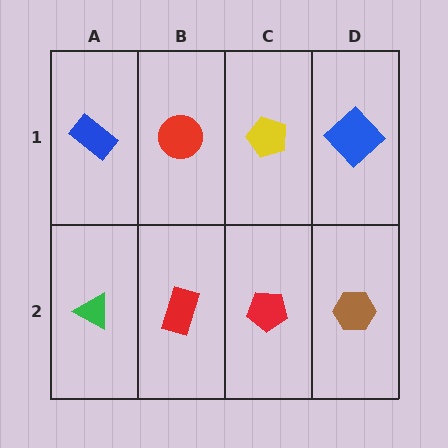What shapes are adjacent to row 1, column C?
A red pentagon (row 2, column C), a red circle (row 1, column B), a blue diamond (row 1, column D).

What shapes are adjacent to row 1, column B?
A red rectangle (row 2, column B), a blue rectangle (row 1, column A), a yellow pentagon (row 1, column C).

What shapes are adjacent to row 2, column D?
A blue diamond (row 1, column D), a red pentagon (row 2, column C).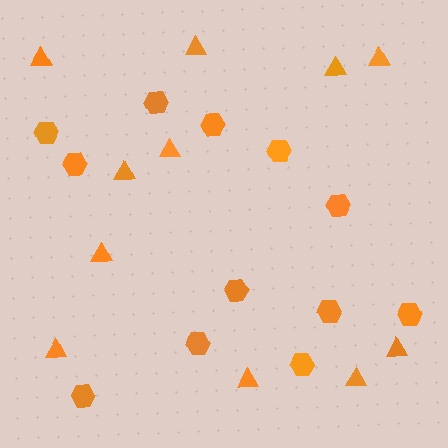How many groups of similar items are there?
There are 2 groups: one group of hexagons (12) and one group of triangles (11).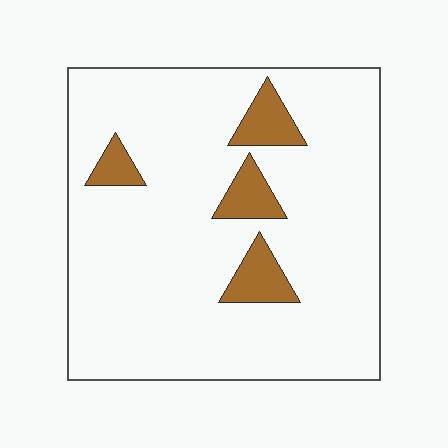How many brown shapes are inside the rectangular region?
4.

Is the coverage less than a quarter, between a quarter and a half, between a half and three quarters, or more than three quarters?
Less than a quarter.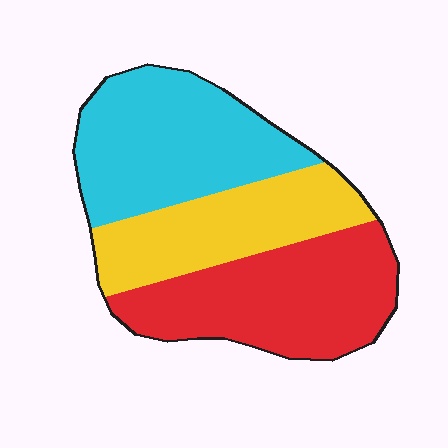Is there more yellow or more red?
Red.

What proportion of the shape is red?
Red covers roughly 35% of the shape.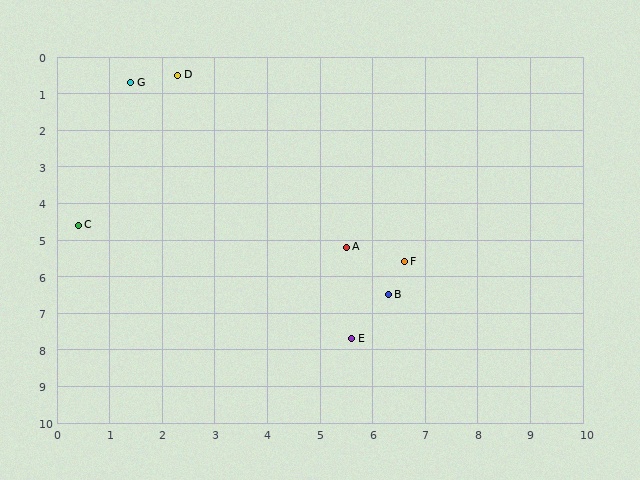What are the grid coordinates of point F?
Point F is at approximately (6.6, 5.6).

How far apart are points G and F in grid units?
Points G and F are about 7.1 grid units apart.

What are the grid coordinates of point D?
Point D is at approximately (2.3, 0.5).